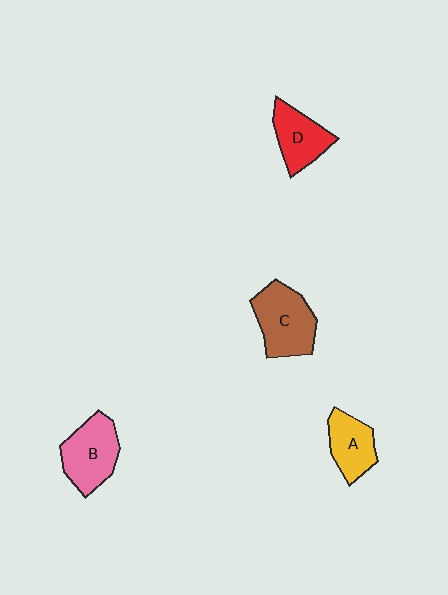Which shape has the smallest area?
Shape A (yellow).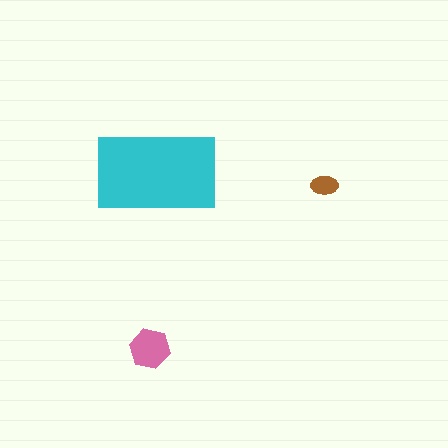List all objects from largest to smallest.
The cyan rectangle, the pink hexagon, the brown ellipse.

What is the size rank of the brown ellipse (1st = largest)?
3rd.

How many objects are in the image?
There are 3 objects in the image.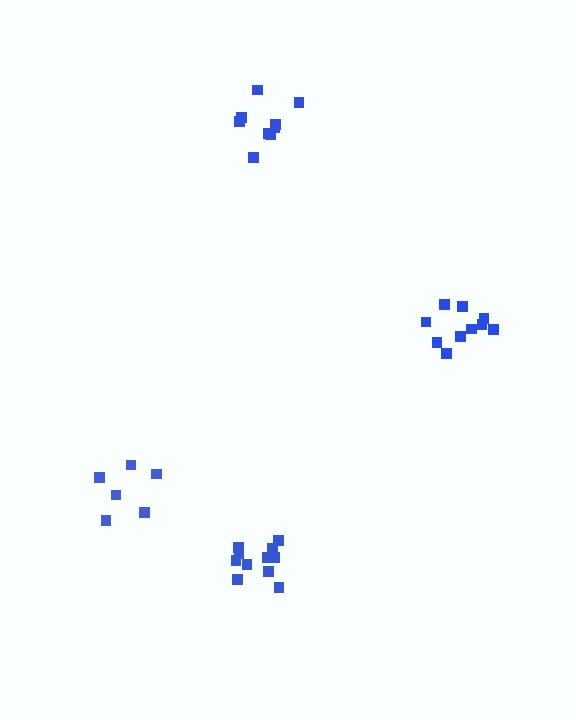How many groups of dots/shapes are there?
There are 4 groups.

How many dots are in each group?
Group 1: 6 dots, Group 2: 9 dots, Group 3: 10 dots, Group 4: 11 dots (36 total).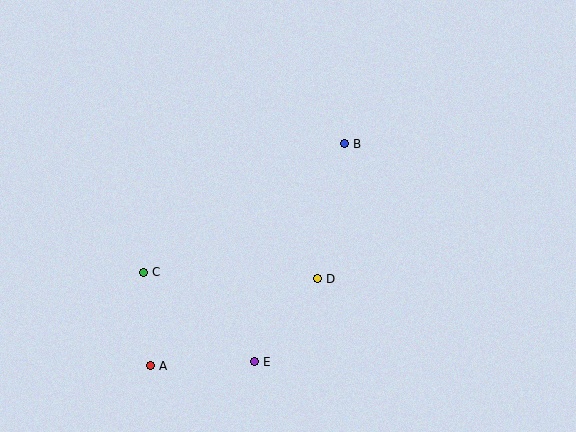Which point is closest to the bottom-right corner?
Point D is closest to the bottom-right corner.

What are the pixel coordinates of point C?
Point C is at (143, 272).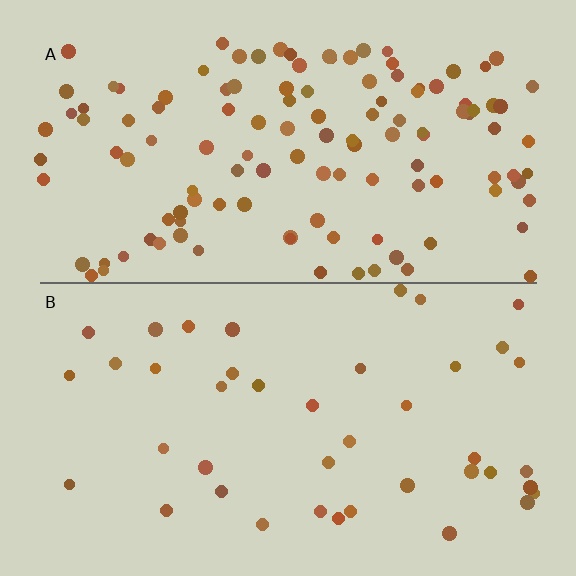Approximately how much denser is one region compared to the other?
Approximately 2.9× — region A over region B.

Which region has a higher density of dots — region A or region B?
A (the top).